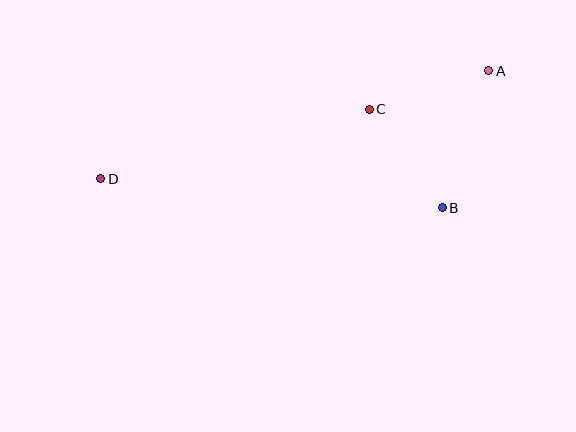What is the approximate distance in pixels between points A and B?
The distance between A and B is approximately 145 pixels.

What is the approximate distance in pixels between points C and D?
The distance between C and D is approximately 277 pixels.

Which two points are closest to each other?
Points B and C are closest to each other.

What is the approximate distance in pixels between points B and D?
The distance between B and D is approximately 343 pixels.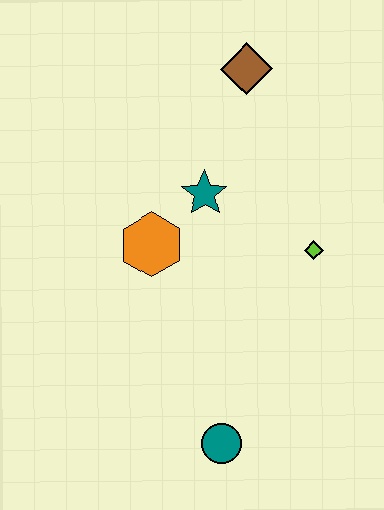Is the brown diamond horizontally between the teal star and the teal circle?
No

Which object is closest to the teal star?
The orange hexagon is closest to the teal star.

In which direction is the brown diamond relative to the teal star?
The brown diamond is above the teal star.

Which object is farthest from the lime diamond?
The teal circle is farthest from the lime diamond.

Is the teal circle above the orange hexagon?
No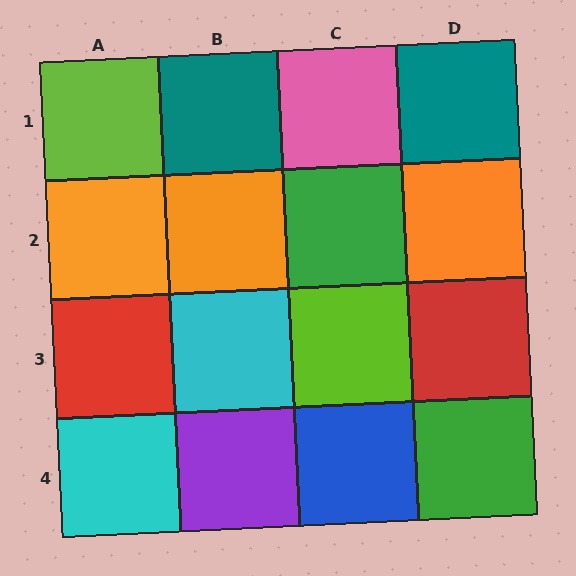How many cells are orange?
3 cells are orange.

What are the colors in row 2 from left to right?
Orange, orange, green, orange.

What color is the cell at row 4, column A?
Cyan.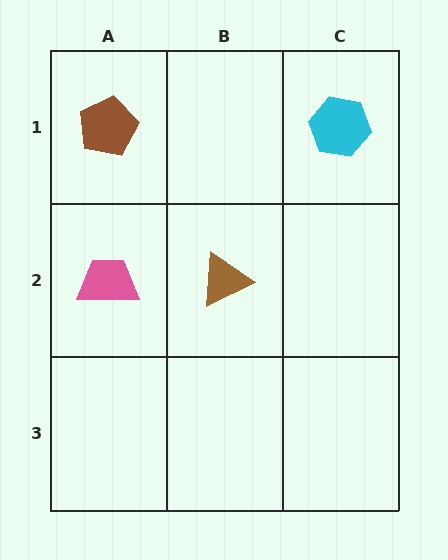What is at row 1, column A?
A brown pentagon.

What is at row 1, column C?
A cyan hexagon.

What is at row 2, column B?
A brown triangle.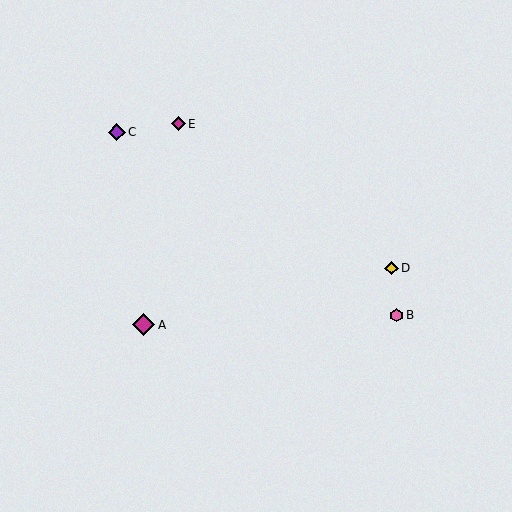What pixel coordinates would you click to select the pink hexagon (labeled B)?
Click at (396, 315) to select the pink hexagon B.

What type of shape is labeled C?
Shape C is a purple diamond.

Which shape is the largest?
The magenta diamond (labeled A) is the largest.